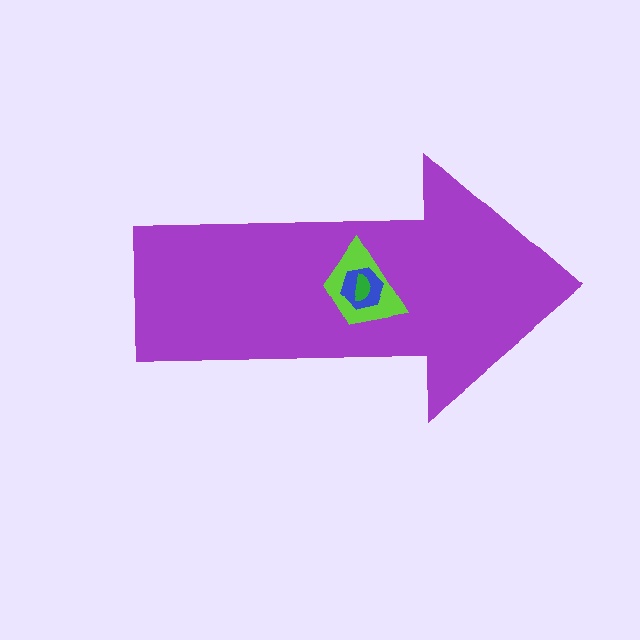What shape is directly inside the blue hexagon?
The green semicircle.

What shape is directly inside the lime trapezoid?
The blue hexagon.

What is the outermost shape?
The purple arrow.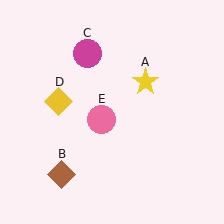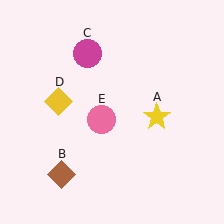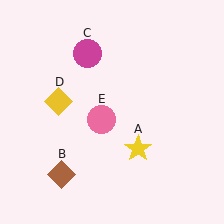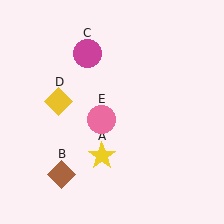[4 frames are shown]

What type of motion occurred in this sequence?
The yellow star (object A) rotated clockwise around the center of the scene.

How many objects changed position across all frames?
1 object changed position: yellow star (object A).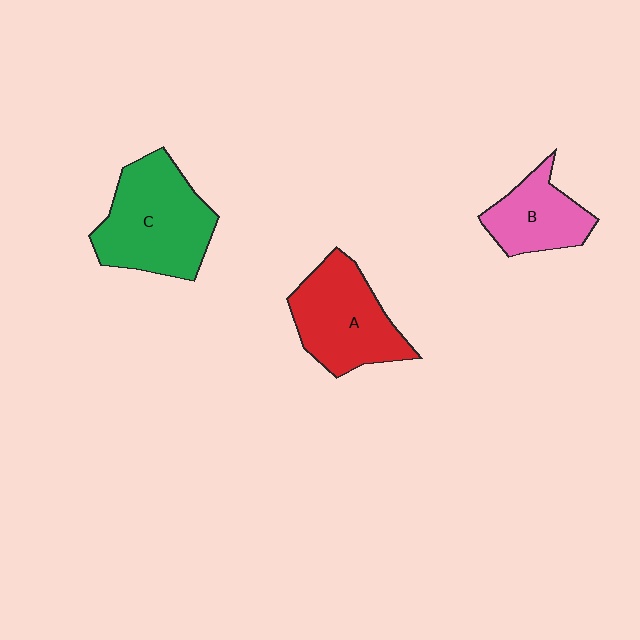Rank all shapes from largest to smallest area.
From largest to smallest: C (green), A (red), B (pink).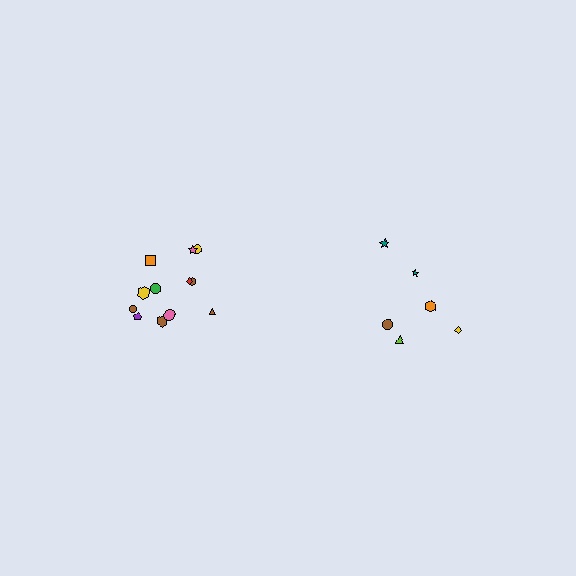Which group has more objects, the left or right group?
The left group.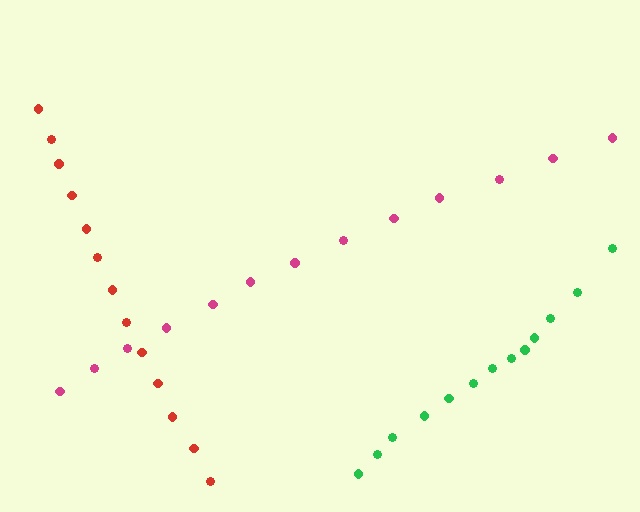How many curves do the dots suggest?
There are 3 distinct paths.